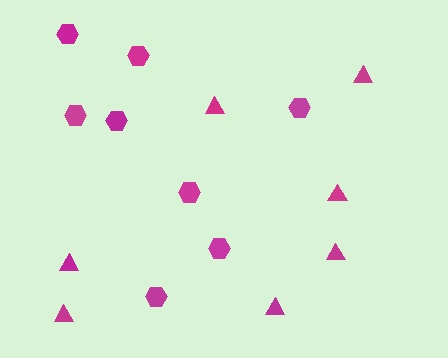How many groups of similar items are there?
There are 2 groups: one group of hexagons (8) and one group of triangles (7).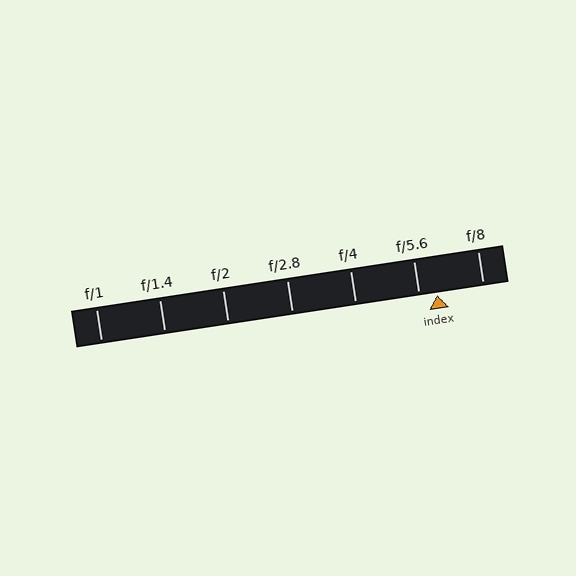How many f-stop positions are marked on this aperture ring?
There are 7 f-stop positions marked.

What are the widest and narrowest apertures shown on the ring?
The widest aperture shown is f/1 and the narrowest is f/8.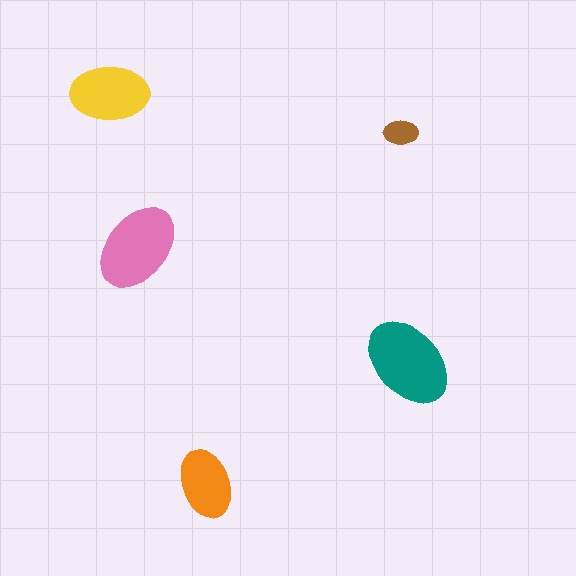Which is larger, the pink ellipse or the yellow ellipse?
The pink one.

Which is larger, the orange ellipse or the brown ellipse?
The orange one.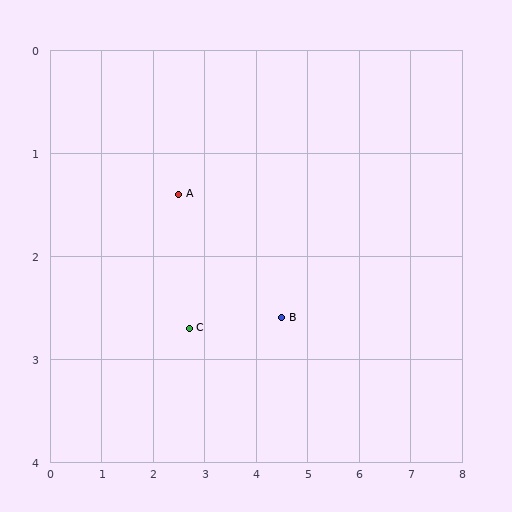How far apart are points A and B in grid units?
Points A and B are about 2.3 grid units apart.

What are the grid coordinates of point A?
Point A is at approximately (2.5, 1.4).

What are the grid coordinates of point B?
Point B is at approximately (4.5, 2.6).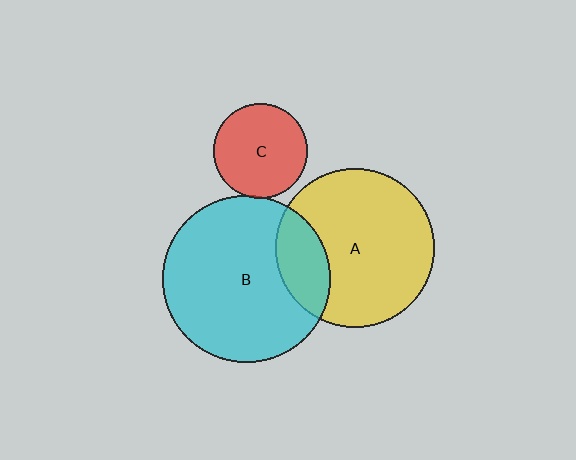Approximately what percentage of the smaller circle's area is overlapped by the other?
Approximately 20%.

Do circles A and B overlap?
Yes.